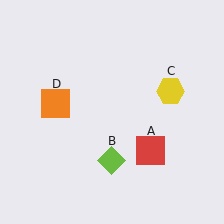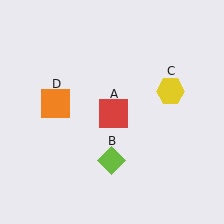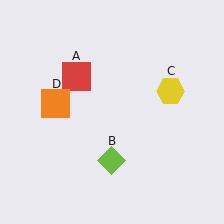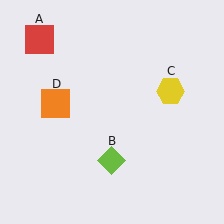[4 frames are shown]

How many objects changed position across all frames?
1 object changed position: red square (object A).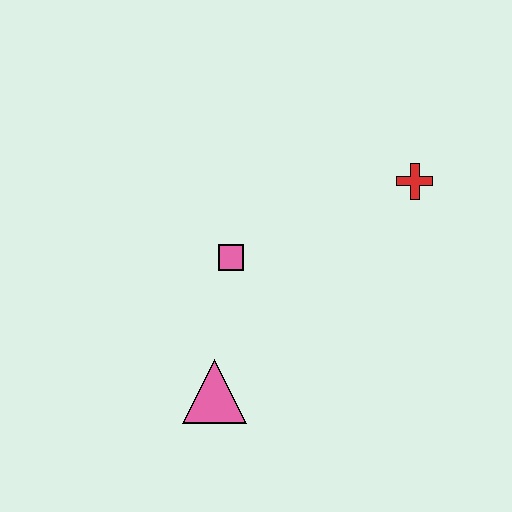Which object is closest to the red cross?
The pink square is closest to the red cross.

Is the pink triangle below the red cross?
Yes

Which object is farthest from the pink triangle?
The red cross is farthest from the pink triangle.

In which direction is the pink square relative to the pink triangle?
The pink square is above the pink triangle.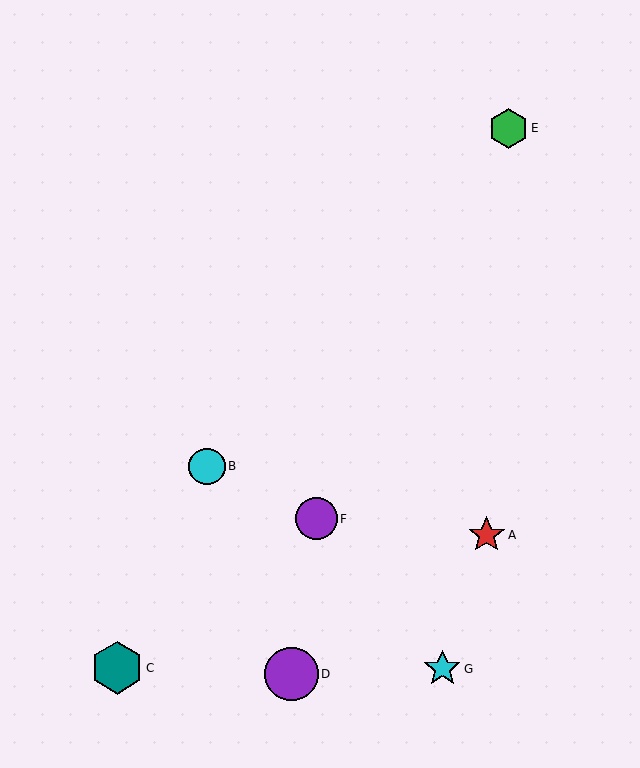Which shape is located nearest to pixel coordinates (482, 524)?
The red star (labeled A) at (487, 535) is nearest to that location.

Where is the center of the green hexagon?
The center of the green hexagon is at (508, 128).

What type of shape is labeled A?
Shape A is a red star.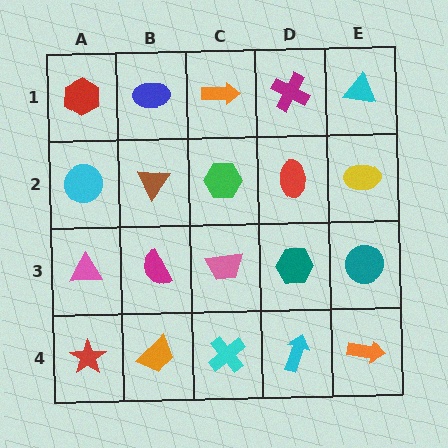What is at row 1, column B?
A blue ellipse.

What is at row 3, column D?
A teal hexagon.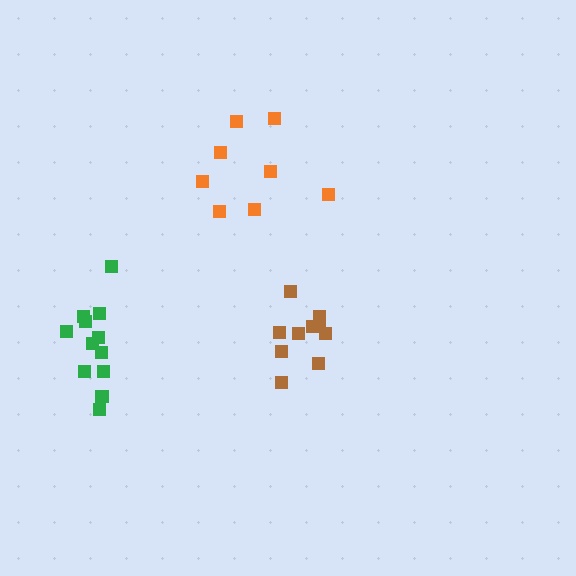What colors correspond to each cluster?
The clusters are colored: orange, brown, green.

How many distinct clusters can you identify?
There are 3 distinct clusters.